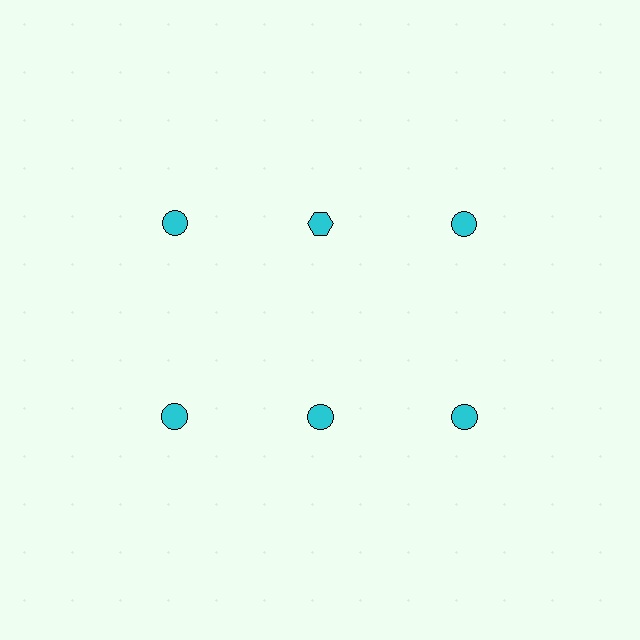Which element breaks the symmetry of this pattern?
The cyan hexagon in the top row, second from left column breaks the symmetry. All other shapes are cyan circles.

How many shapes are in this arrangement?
There are 6 shapes arranged in a grid pattern.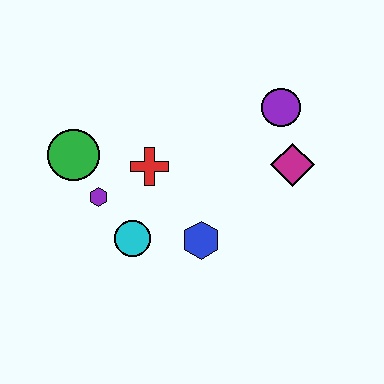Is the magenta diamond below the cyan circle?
No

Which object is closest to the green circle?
The purple hexagon is closest to the green circle.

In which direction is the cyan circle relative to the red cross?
The cyan circle is below the red cross.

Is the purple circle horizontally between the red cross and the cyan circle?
No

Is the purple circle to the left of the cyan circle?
No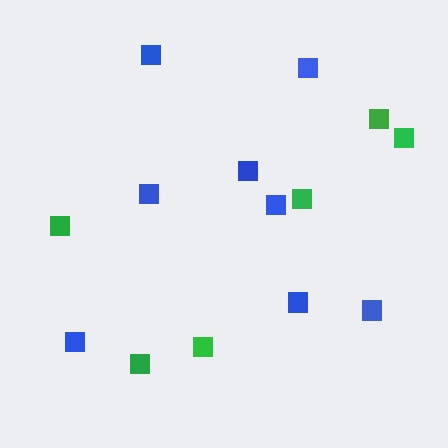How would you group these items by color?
There are 2 groups: one group of blue squares (8) and one group of green squares (6).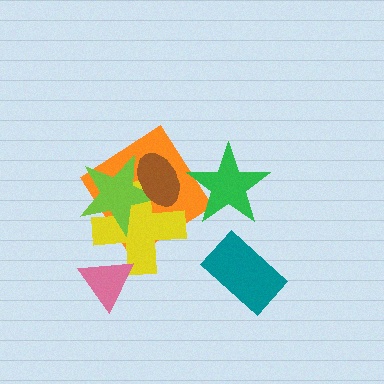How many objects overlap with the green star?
1 object overlaps with the green star.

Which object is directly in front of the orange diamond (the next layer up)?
The yellow cross is directly in front of the orange diamond.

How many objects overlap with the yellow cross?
4 objects overlap with the yellow cross.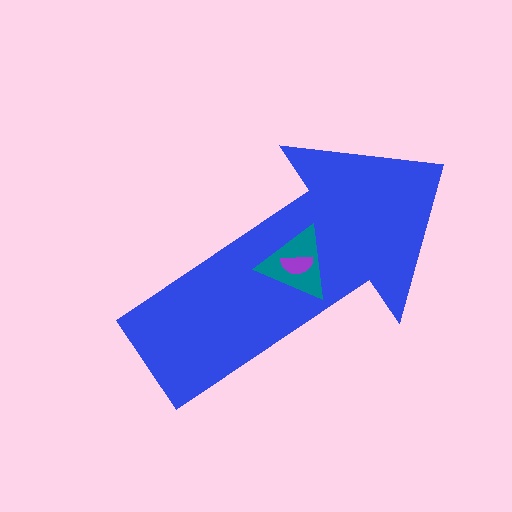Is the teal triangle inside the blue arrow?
Yes.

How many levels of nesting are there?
3.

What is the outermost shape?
The blue arrow.